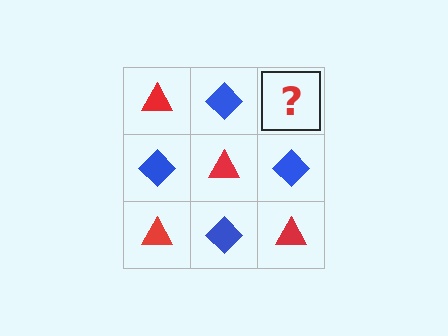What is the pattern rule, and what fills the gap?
The rule is that it alternates red triangle and blue diamond in a checkerboard pattern. The gap should be filled with a red triangle.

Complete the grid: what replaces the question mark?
The question mark should be replaced with a red triangle.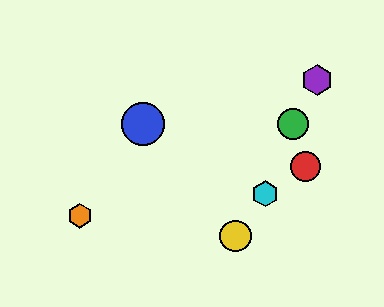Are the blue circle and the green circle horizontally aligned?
Yes, both are at y≈124.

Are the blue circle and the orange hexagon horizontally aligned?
No, the blue circle is at y≈124 and the orange hexagon is at y≈216.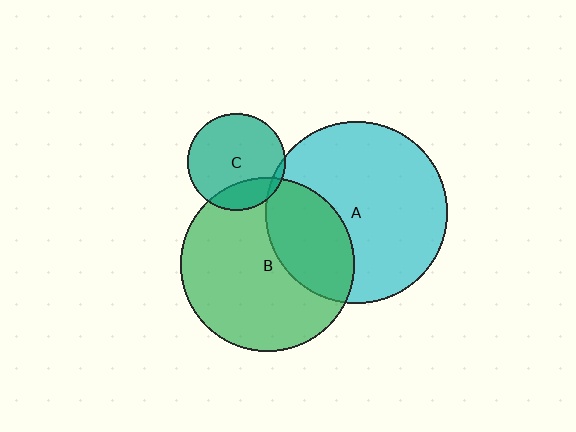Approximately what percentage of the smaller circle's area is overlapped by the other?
Approximately 5%.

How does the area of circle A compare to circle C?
Approximately 3.5 times.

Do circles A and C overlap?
Yes.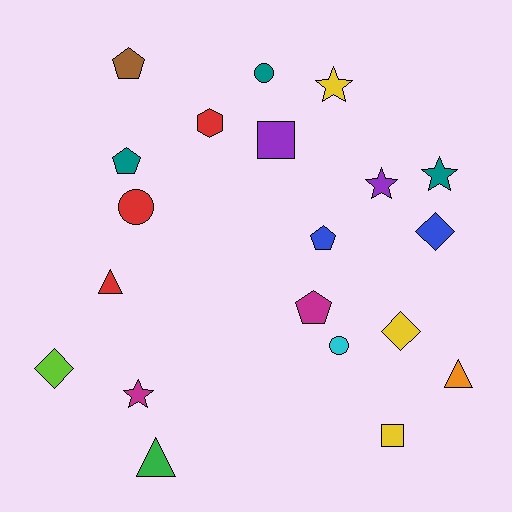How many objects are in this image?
There are 20 objects.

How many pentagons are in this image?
There are 4 pentagons.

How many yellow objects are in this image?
There are 3 yellow objects.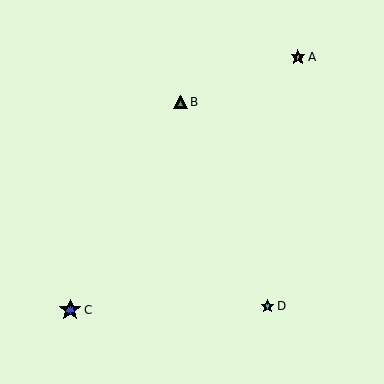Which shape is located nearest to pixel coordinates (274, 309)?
The cyan star (labeled D) at (268, 306) is nearest to that location.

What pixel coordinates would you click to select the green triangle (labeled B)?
Click at (180, 102) to select the green triangle B.